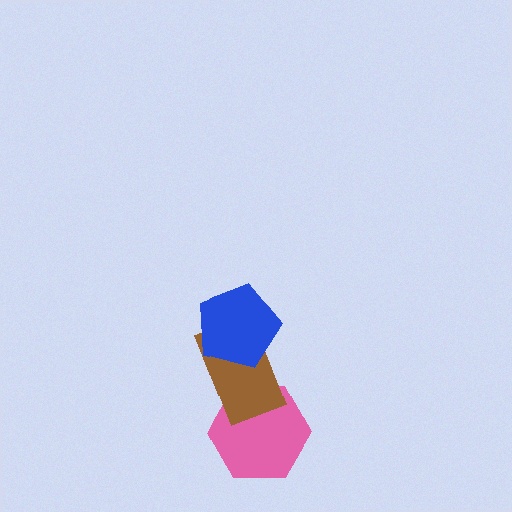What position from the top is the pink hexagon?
The pink hexagon is 3rd from the top.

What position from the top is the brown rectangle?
The brown rectangle is 2nd from the top.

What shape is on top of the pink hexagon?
The brown rectangle is on top of the pink hexagon.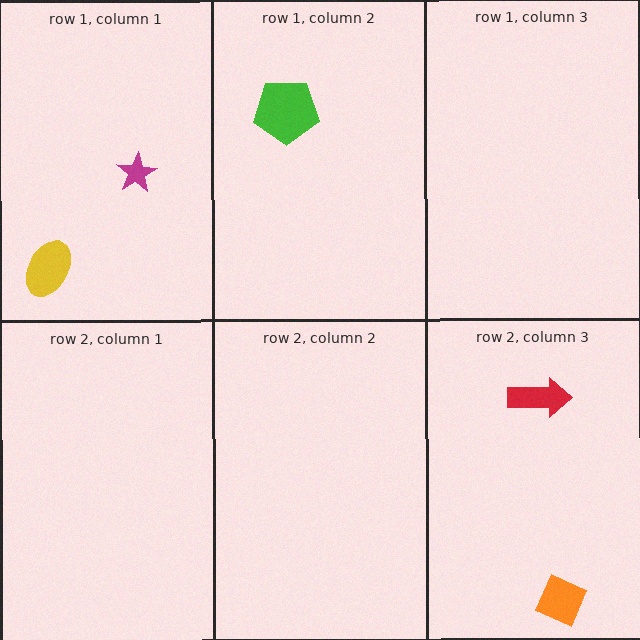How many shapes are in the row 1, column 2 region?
1.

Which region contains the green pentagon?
The row 1, column 2 region.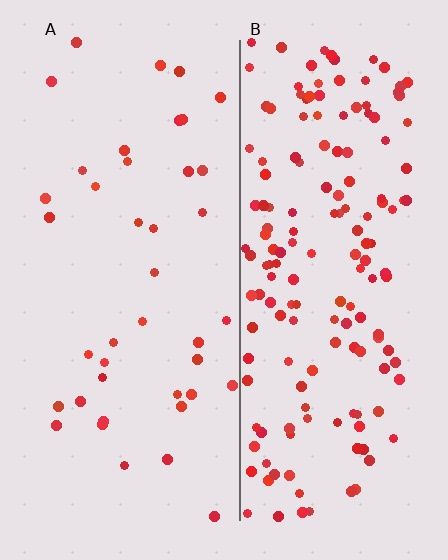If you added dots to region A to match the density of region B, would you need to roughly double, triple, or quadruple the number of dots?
Approximately quadruple.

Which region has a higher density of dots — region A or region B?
B (the right).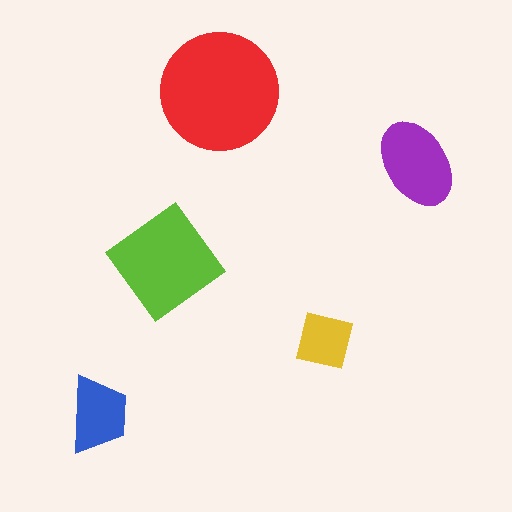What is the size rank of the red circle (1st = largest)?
1st.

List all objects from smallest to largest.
The yellow square, the blue trapezoid, the purple ellipse, the lime diamond, the red circle.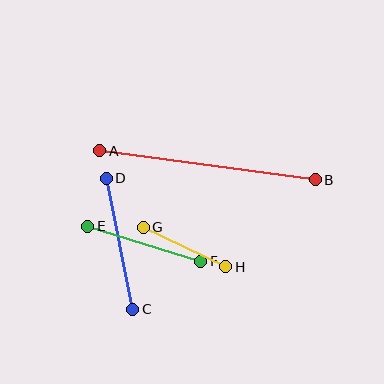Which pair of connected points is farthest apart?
Points A and B are farthest apart.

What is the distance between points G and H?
The distance is approximately 92 pixels.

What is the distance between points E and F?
The distance is approximately 118 pixels.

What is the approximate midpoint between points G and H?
The midpoint is at approximately (184, 247) pixels.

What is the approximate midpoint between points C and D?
The midpoint is at approximately (120, 244) pixels.